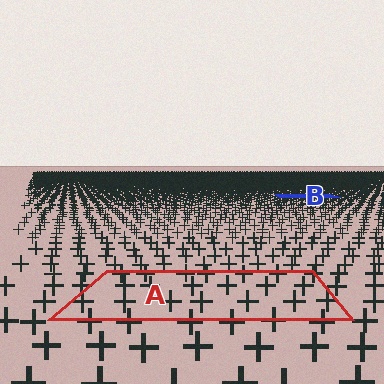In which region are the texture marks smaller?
The texture marks are smaller in region B, because it is farther away.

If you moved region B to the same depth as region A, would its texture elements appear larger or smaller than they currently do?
They would appear larger. At a closer depth, the same texture elements are projected at a bigger on-screen size.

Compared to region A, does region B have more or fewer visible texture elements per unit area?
Region B has more texture elements per unit area — they are packed more densely because it is farther away.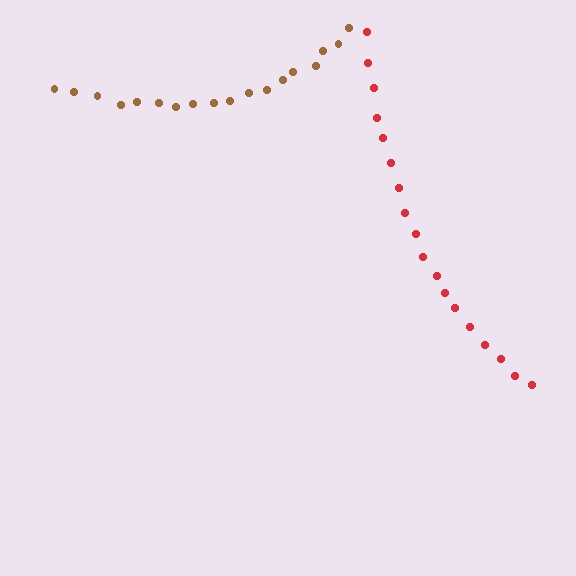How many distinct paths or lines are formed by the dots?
There are 2 distinct paths.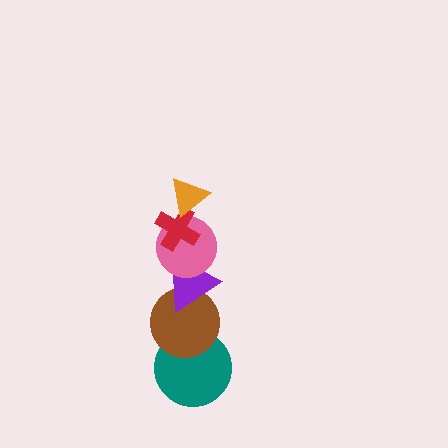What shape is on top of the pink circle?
The red cross is on top of the pink circle.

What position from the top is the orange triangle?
The orange triangle is 1st from the top.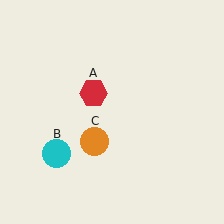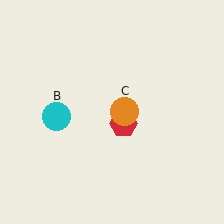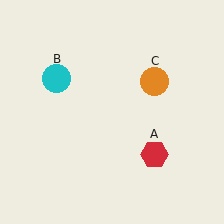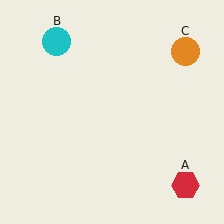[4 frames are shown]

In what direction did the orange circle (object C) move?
The orange circle (object C) moved up and to the right.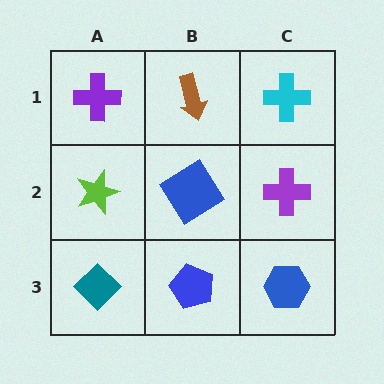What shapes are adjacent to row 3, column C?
A purple cross (row 2, column C), a blue pentagon (row 3, column B).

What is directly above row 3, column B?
A blue diamond.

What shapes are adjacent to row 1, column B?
A blue diamond (row 2, column B), a purple cross (row 1, column A), a cyan cross (row 1, column C).